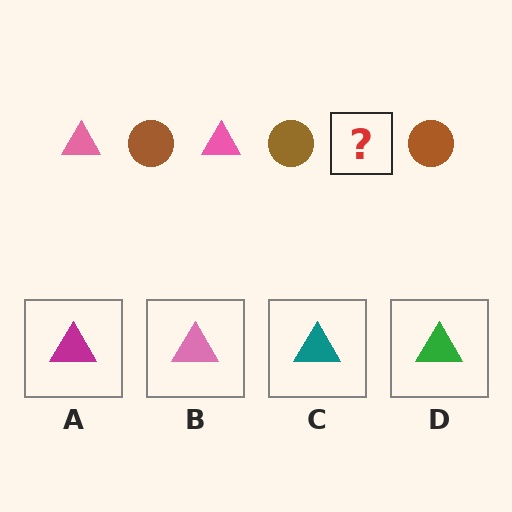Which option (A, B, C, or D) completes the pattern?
B.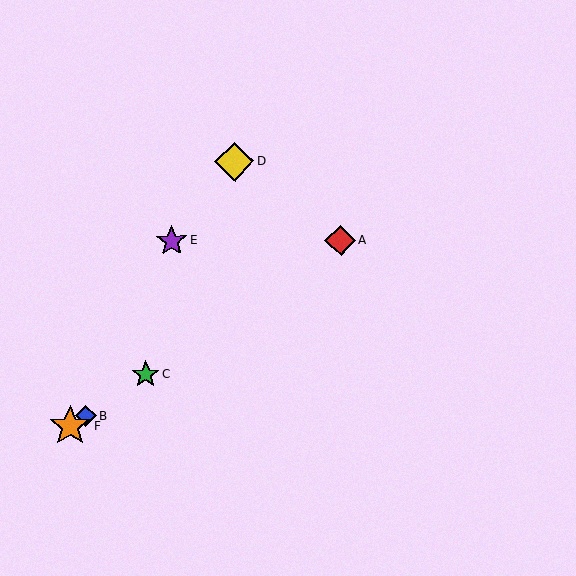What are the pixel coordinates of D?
Object D is at (234, 162).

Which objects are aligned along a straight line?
Objects A, B, C, F are aligned along a straight line.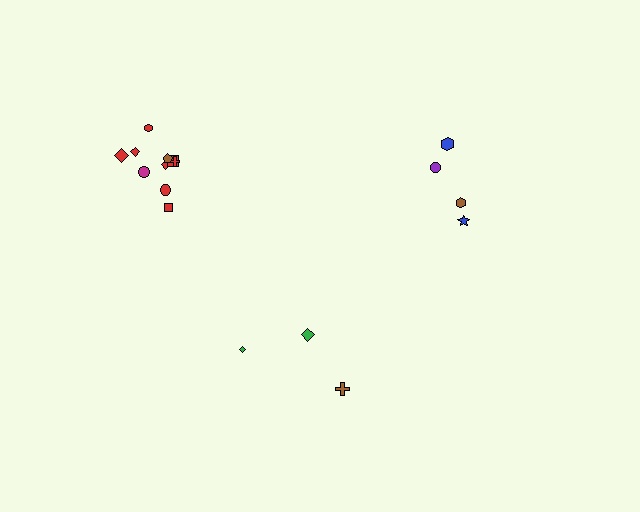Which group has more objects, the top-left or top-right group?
The top-left group.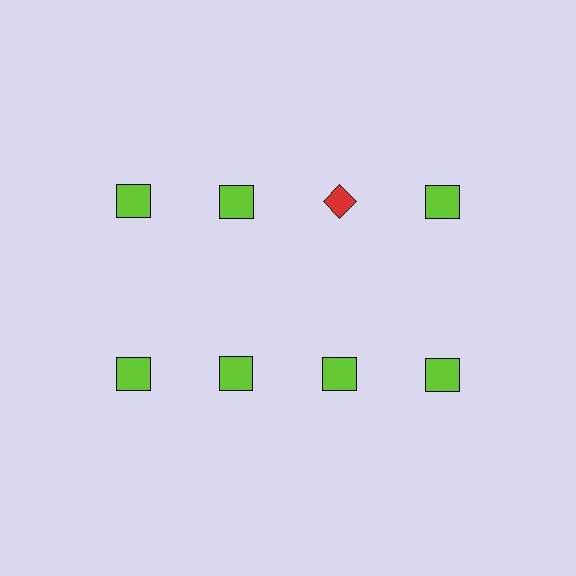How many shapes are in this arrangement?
There are 8 shapes arranged in a grid pattern.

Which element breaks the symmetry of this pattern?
The red diamond in the top row, center column breaks the symmetry. All other shapes are lime squares.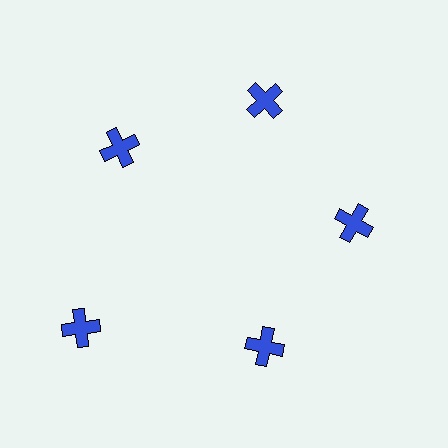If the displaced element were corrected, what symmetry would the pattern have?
It would have 5-fold rotational symmetry — the pattern would map onto itself every 72 degrees.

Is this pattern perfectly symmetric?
No. The 5 blue crosses are arranged in a ring, but one element near the 8 o'clock position is pushed outward from the center, breaking the 5-fold rotational symmetry.